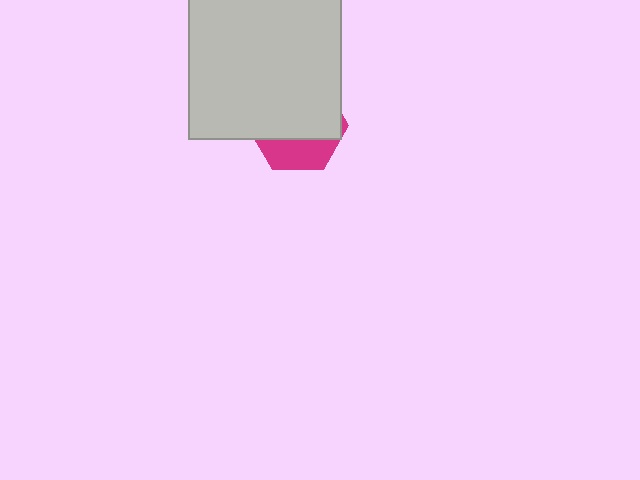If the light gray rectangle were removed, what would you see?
You would see the complete magenta hexagon.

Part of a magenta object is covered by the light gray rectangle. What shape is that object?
It is a hexagon.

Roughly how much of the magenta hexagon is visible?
A small part of it is visible (roughly 32%).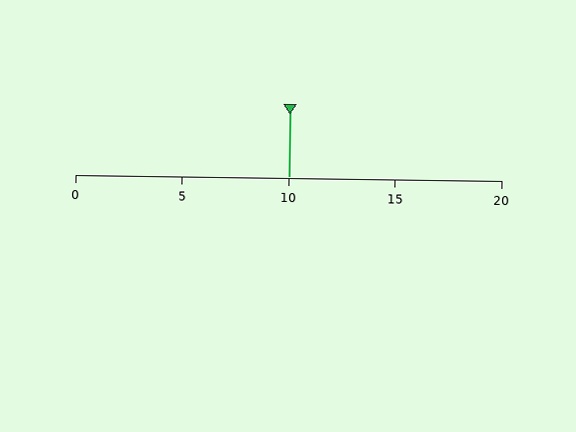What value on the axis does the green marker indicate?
The marker indicates approximately 10.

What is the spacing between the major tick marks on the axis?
The major ticks are spaced 5 apart.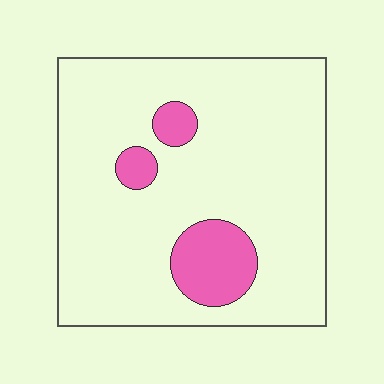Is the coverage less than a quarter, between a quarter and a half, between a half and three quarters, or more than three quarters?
Less than a quarter.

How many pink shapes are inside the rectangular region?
3.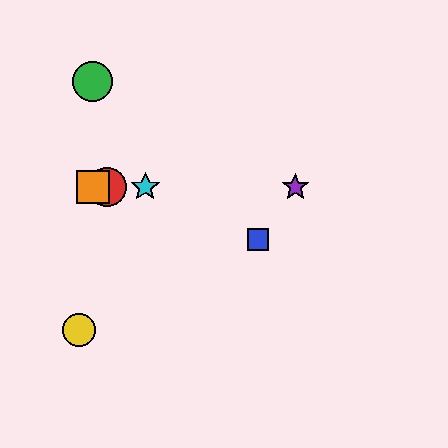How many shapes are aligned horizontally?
4 shapes (the red circle, the purple star, the orange square, the cyan star) are aligned horizontally.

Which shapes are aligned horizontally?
The red circle, the purple star, the orange square, the cyan star are aligned horizontally.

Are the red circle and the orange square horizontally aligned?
Yes, both are at y≈187.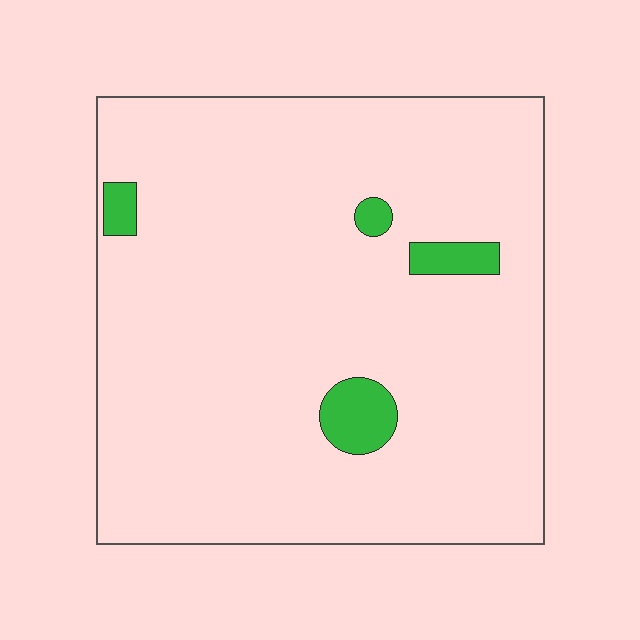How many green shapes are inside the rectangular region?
4.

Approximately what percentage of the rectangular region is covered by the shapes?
Approximately 5%.